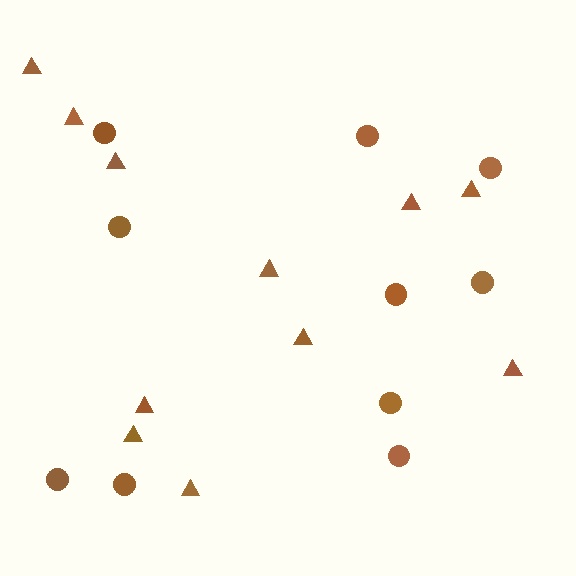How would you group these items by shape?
There are 2 groups: one group of triangles (11) and one group of circles (10).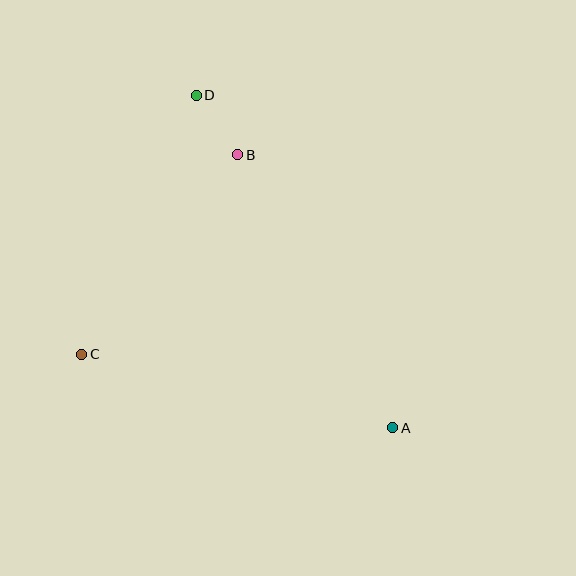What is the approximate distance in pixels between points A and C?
The distance between A and C is approximately 319 pixels.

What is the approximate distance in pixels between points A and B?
The distance between A and B is approximately 314 pixels.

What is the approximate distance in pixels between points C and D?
The distance between C and D is approximately 283 pixels.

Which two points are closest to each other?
Points B and D are closest to each other.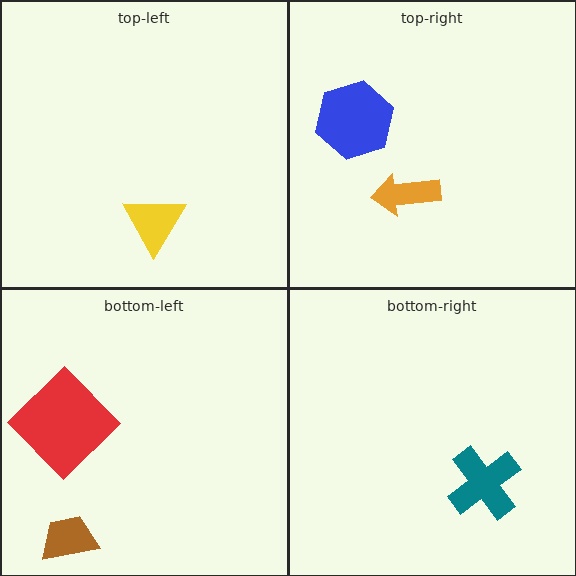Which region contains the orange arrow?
The top-right region.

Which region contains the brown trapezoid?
The bottom-left region.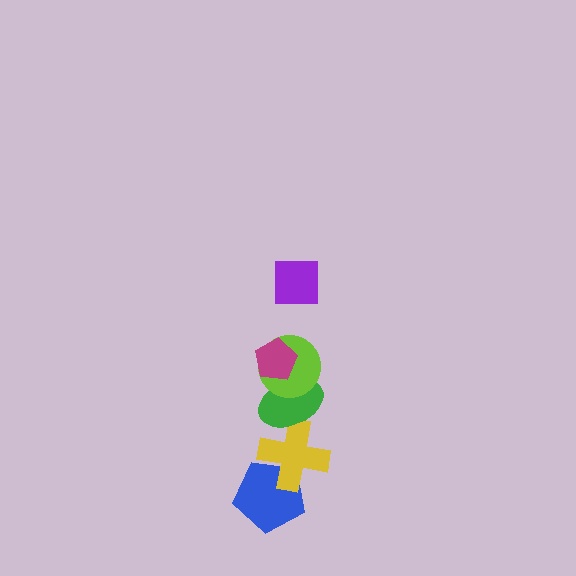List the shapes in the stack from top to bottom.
From top to bottom: the purple square, the magenta pentagon, the lime circle, the green ellipse, the yellow cross, the blue pentagon.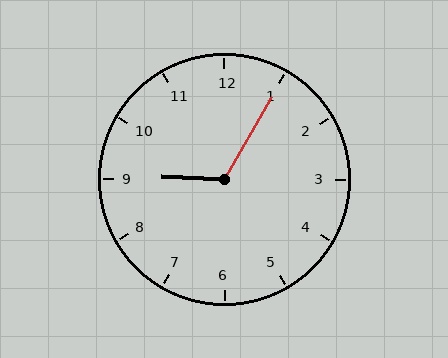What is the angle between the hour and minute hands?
Approximately 118 degrees.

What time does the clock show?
9:05.